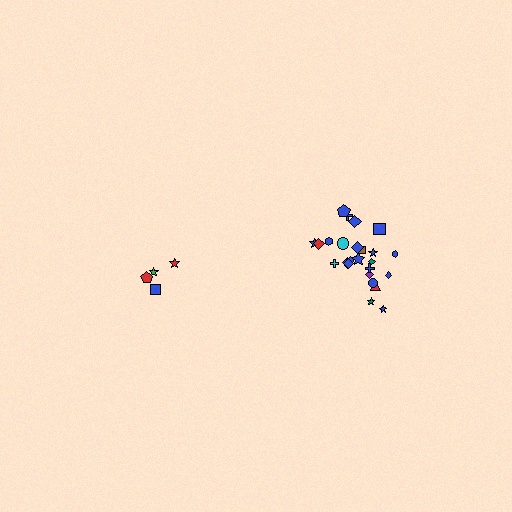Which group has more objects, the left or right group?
The right group.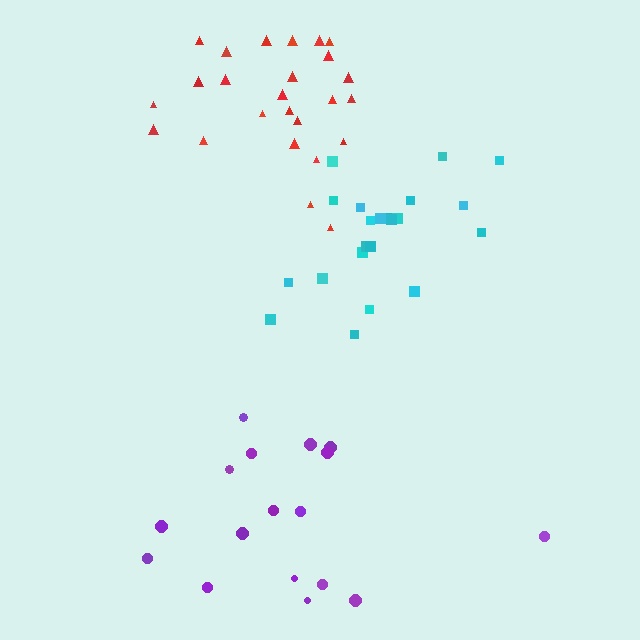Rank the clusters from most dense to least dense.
red, cyan, purple.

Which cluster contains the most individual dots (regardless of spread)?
Red (25).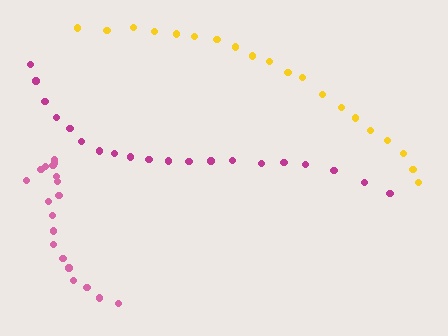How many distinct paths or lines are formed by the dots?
There are 3 distinct paths.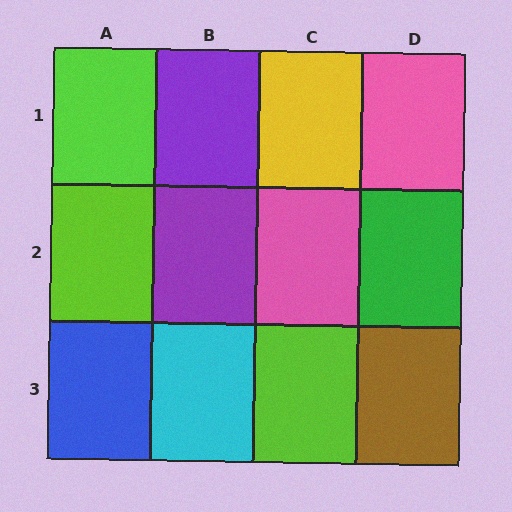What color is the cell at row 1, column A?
Lime.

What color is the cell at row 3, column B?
Cyan.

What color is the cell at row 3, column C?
Lime.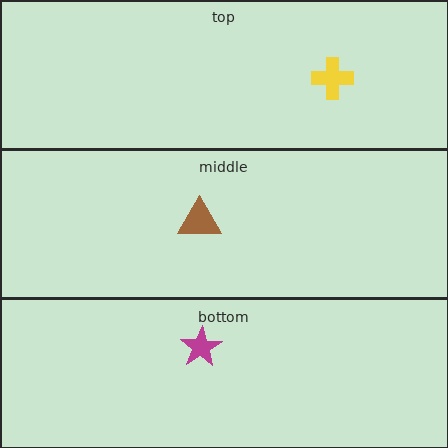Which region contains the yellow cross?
The top region.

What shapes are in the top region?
The yellow cross.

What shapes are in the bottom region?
The magenta star.